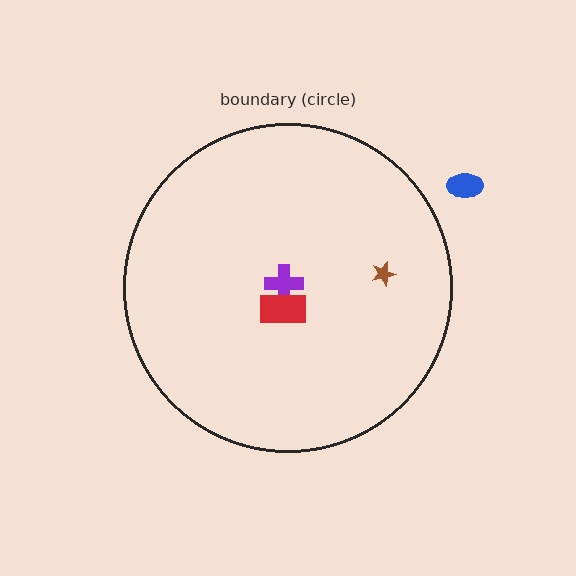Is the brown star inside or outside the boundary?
Inside.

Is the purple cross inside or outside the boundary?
Inside.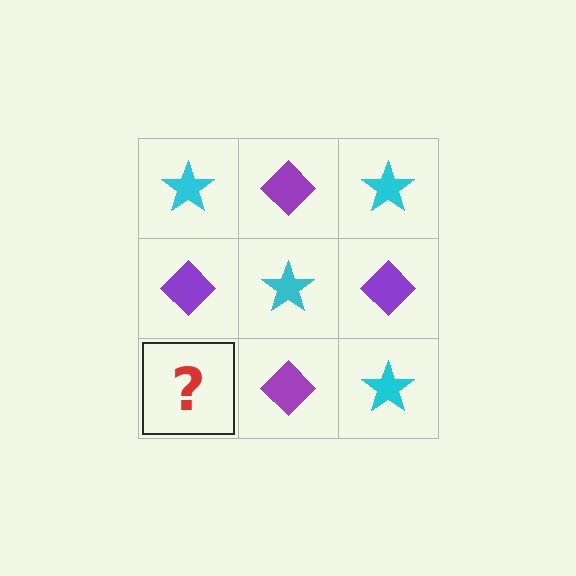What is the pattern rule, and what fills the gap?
The rule is that it alternates cyan star and purple diamond in a checkerboard pattern. The gap should be filled with a cyan star.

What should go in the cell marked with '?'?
The missing cell should contain a cyan star.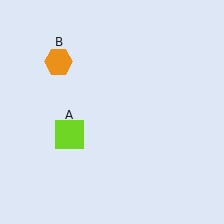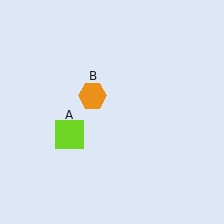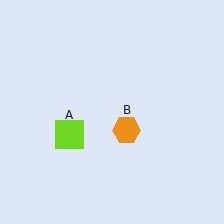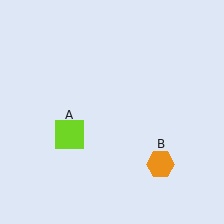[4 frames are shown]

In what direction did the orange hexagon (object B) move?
The orange hexagon (object B) moved down and to the right.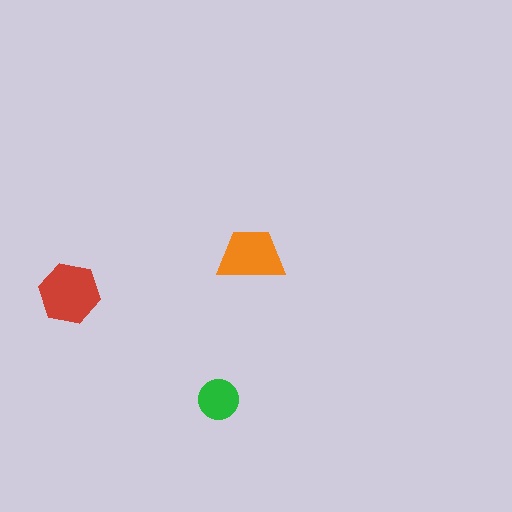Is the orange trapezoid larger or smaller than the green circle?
Larger.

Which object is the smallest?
The green circle.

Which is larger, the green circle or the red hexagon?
The red hexagon.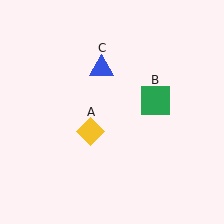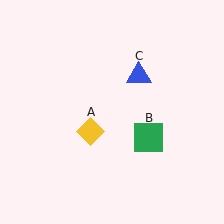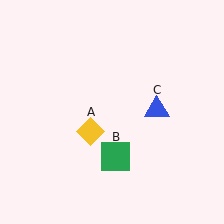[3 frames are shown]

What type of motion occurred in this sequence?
The green square (object B), blue triangle (object C) rotated clockwise around the center of the scene.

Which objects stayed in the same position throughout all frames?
Yellow diamond (object A) remained stationary.